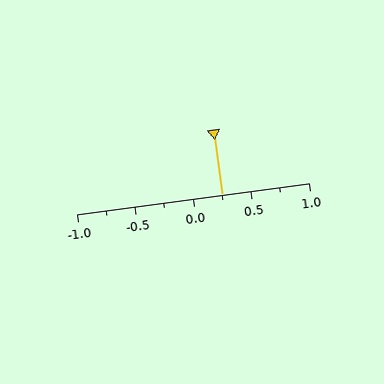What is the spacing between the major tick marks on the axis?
The major ticks are spaced 0.5 apart.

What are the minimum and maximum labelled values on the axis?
The axis runs from -1.0 to 1.0.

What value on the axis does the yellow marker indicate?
The marker indicates approximately 0.25.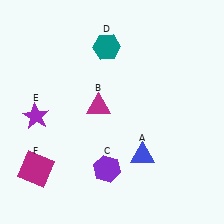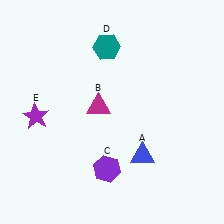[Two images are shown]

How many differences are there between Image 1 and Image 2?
There is 1 difference between the two images.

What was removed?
The magenta square (F) was removed in Image 2.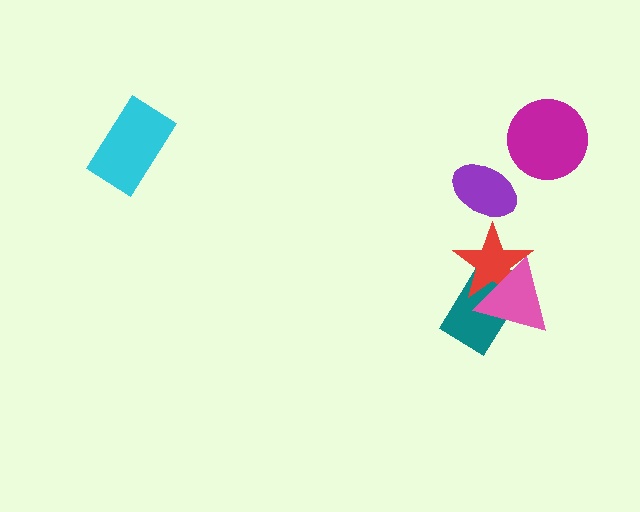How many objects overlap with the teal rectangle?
2 objects overlap with the teal rectangle.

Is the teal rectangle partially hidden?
Yes, it is partially covered by another shape.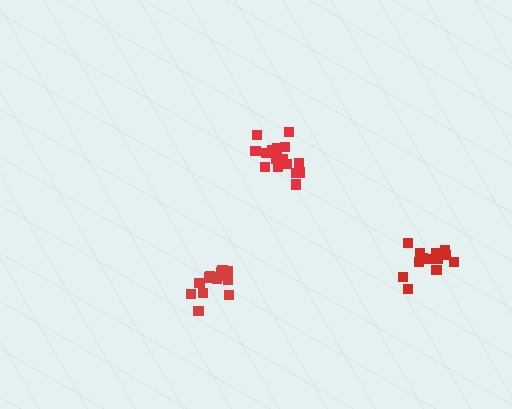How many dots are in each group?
Group 1: 17 dots, Group 2: 14 dots, Group 3: 14 dots (45 total).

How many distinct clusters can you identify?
There are 3 distinct clusters.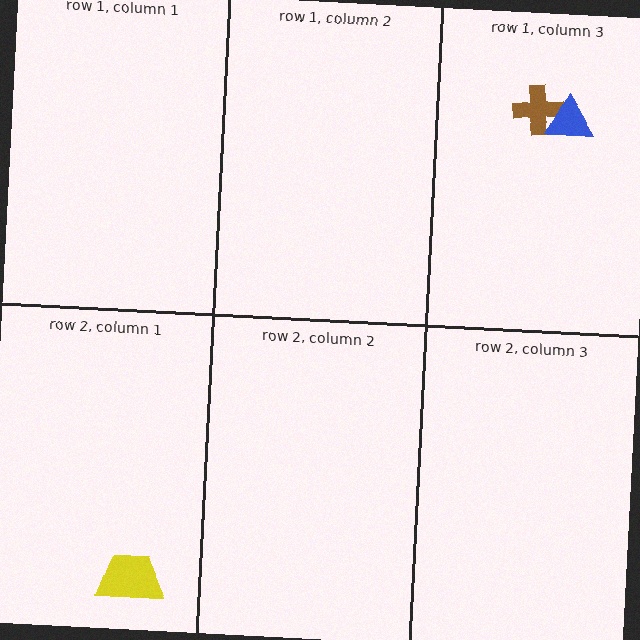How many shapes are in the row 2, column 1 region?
1.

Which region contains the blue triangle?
The row 1, column 3 region.